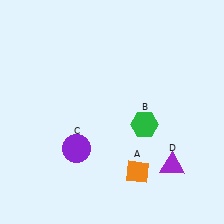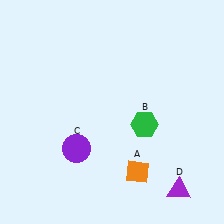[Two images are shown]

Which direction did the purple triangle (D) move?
The purple triangle (D) moved down.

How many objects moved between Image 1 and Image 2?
1 object moved between the two images.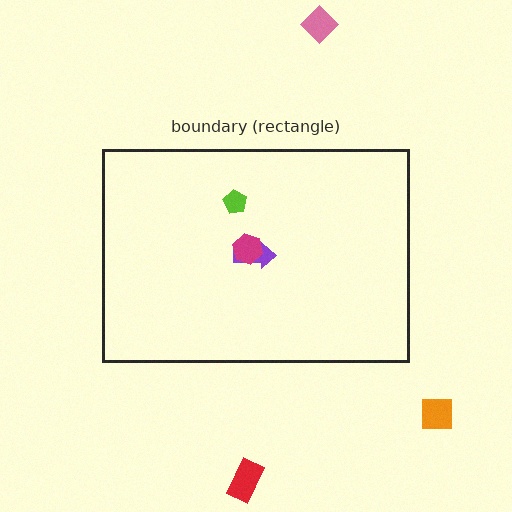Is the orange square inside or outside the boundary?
Outside.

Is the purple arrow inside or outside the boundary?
Inside.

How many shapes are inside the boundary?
3 inside, 3 outside.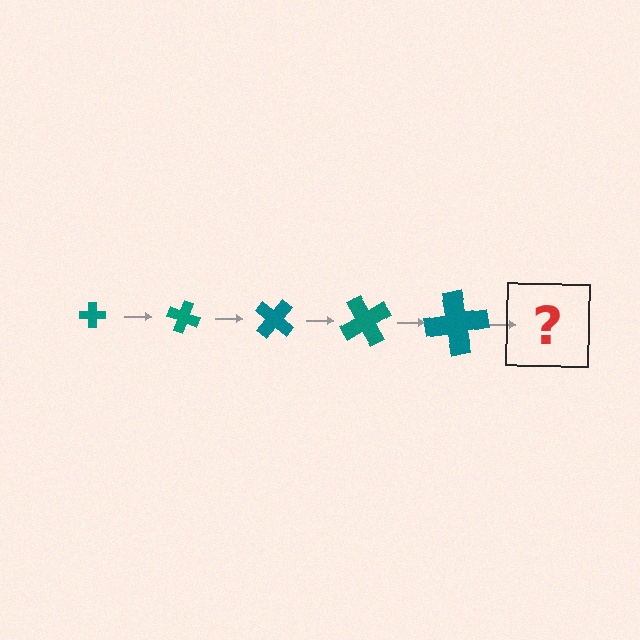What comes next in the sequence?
The next element should be a cross, larger than the previous one and rotated 100 degrees from the start.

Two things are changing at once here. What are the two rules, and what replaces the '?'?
The two rules are that the cross grows larger each step and it rotates 20 degrees each step. The '?' should be a cross, larger than the previous one and rotated 100 degrees from the start.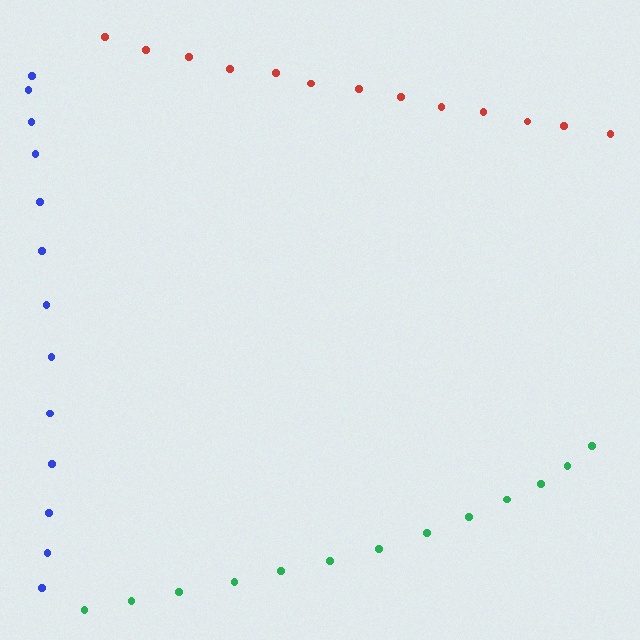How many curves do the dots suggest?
There are 3 distinct paths.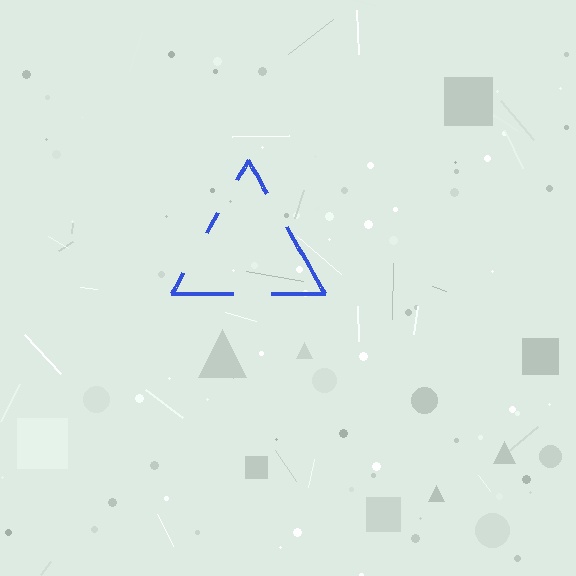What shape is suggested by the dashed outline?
The dashed outline suggests a triangle.